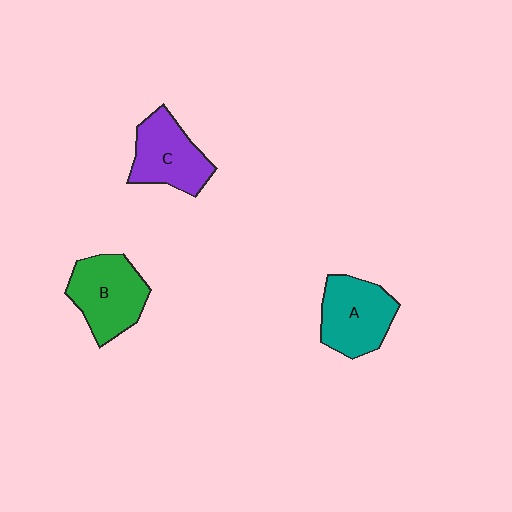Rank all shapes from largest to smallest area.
From largest to smallest: B (green), A (teal), C (purple).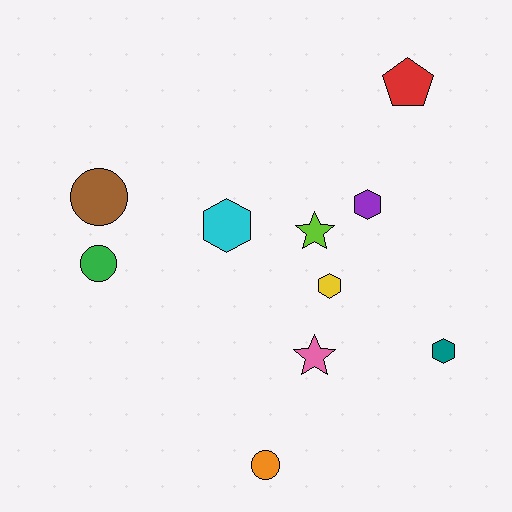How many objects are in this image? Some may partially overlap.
There are 10 objects.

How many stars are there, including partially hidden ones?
There are 2 stars.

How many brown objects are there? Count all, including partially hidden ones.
There is 1 brown object.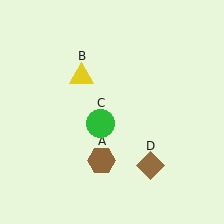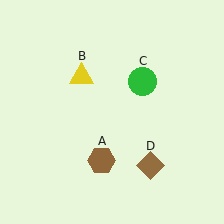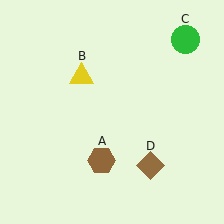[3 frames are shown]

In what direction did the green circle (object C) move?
The green circle (object C) moved up and to the right.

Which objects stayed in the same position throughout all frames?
Brown hexagon (object A) and yellow triangle (object B) and brown diamond (object D) remained stationary.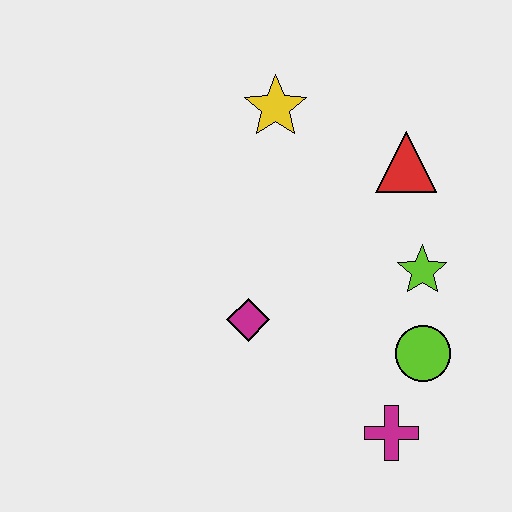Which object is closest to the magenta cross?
The lime circle is closest to the magenta cross.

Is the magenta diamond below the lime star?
Yes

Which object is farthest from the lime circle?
The yellow star is farthest from the lime circle.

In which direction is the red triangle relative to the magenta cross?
The red triangle is above the magenta cross.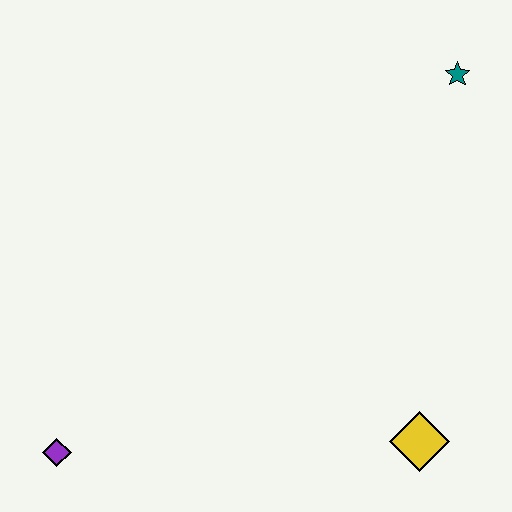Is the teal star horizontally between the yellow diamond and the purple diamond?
No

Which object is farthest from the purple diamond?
The teal star is farthest from the purple diamond.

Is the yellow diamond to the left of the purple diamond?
No